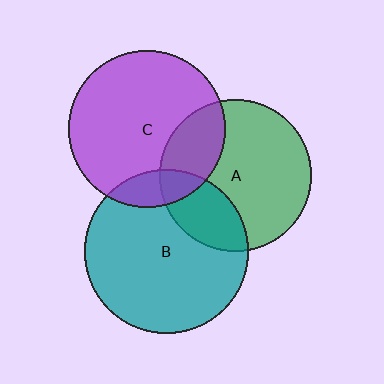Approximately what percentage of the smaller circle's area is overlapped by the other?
Approximately 15%.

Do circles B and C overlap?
Yes.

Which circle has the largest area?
Circle B (teal).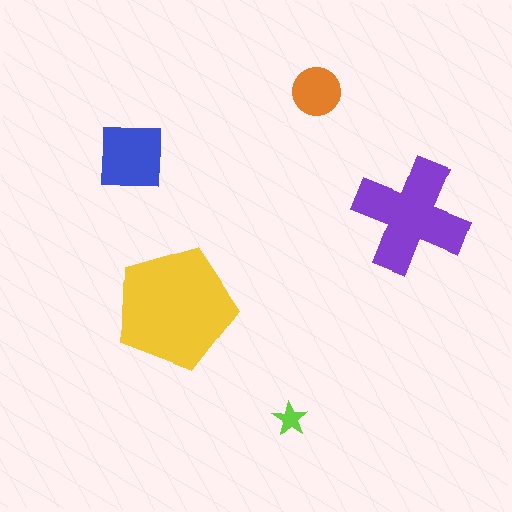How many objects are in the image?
There are 5 objects in the image.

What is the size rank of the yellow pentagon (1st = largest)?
1st.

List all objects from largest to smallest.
The yellow pentagon, the purple cross, the blue square, the orange circle, the lime star.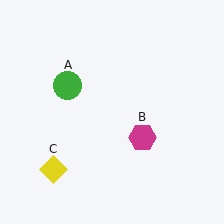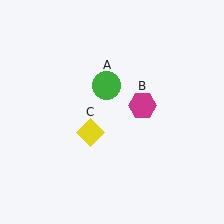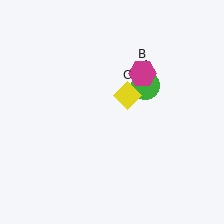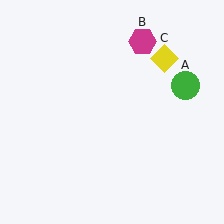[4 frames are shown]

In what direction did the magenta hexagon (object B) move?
The magenta hexagon (object B) moved up.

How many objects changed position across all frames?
3 objects changed position: green circle (object A), magenta hexagon (object B), yellow diamond (object C).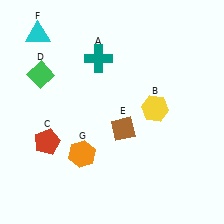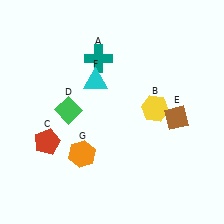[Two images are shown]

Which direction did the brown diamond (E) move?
The brown diamond (E) moved right.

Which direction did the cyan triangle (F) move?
The cyan triangle (F) moved right.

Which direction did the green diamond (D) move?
The green diamond (D) moved down.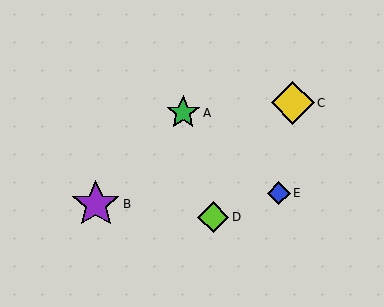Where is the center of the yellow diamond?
The center of the yellow diamond is at (293, 103).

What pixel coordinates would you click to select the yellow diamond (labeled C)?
Click at (293, 103) to select the yellow diamond C.